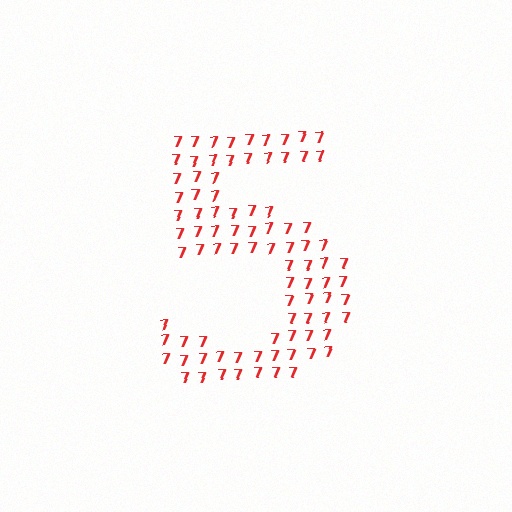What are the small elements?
The small elements are digit 7's.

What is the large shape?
The large shape is the digit 5.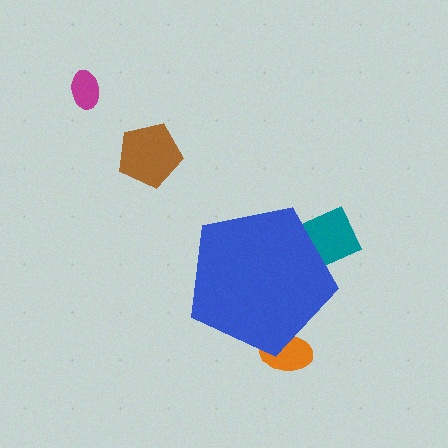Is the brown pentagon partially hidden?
No, the brown pentagon is fully visible.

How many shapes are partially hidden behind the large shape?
2 shapes are partially hidden.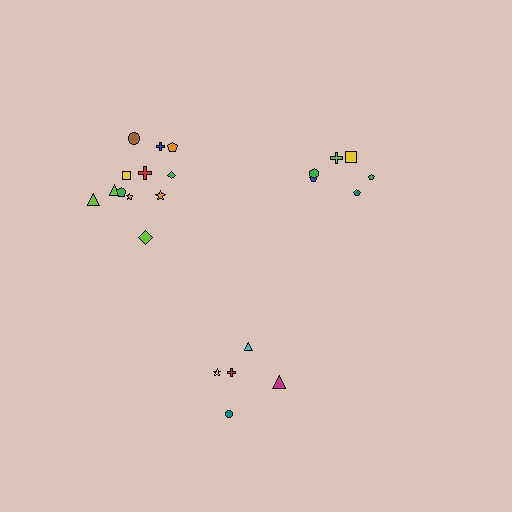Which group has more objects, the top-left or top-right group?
The top-left group.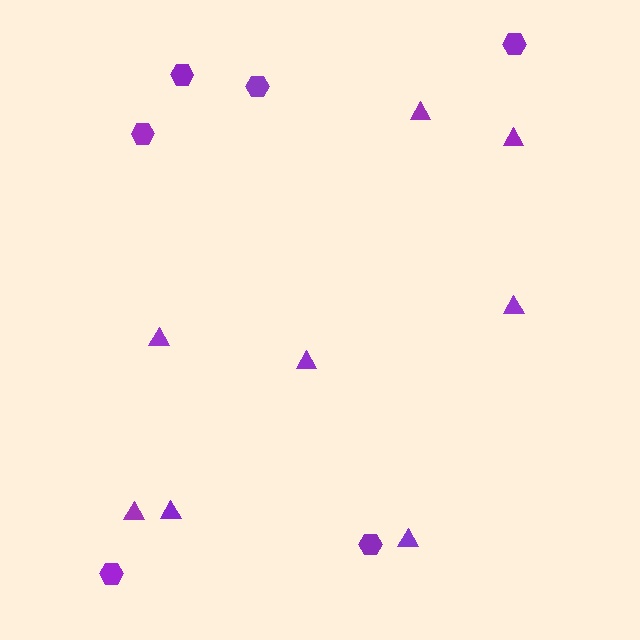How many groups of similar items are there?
There are 2 groups: one group of hexagons (6) and one group of triangles (8).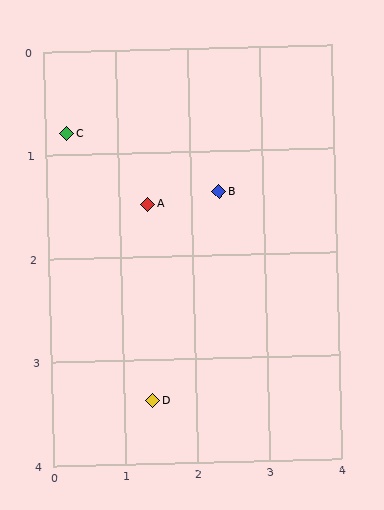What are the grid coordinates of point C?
Point C is at approximately (0.3, 0.8).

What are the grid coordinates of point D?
Point D is at approximately (1.4, 3.4).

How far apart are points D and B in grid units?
Points D and B are about 2.2 grid units apart.